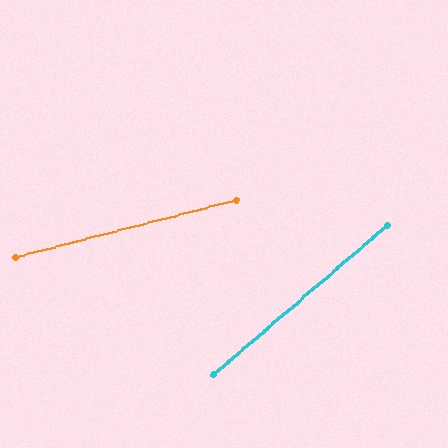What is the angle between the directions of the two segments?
Approximately 26 degrees.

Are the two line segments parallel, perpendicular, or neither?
Neither parallel nor perpendicular — they differ by about 26°.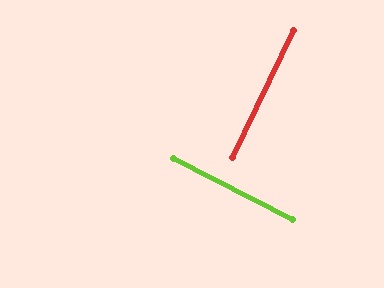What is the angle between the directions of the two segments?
Approximately 89 degrees.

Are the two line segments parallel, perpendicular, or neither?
Perpendicular — they meet at approximately 89°.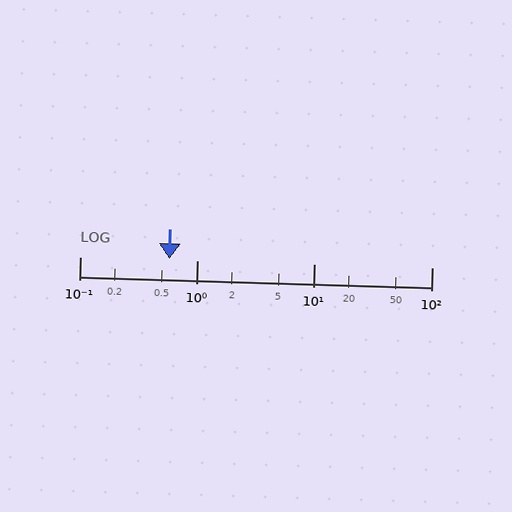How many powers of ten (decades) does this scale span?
The scale spans 3 decades, from 0.1 to 100.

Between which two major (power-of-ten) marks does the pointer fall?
The pointer is between 0.1 and 1.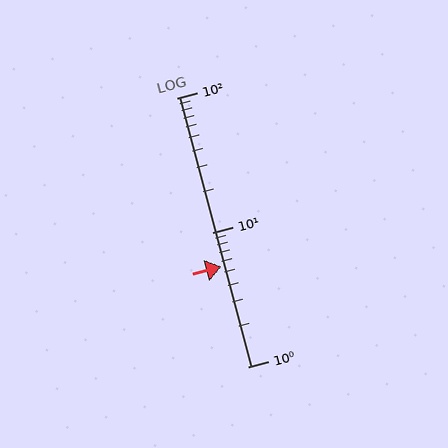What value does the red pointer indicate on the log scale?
The pointer indicates approximately 5.6.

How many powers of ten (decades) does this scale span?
The scale spans 2 decades, from 1 to 100.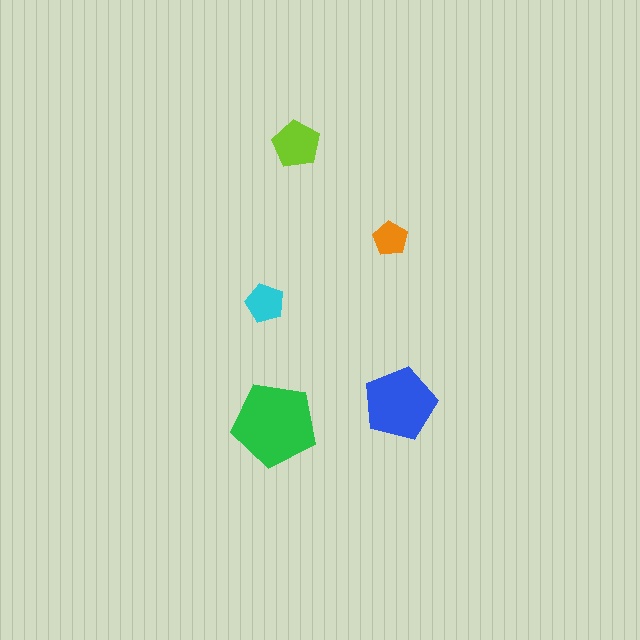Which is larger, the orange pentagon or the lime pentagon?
The lime one.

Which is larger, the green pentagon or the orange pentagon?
The green one.